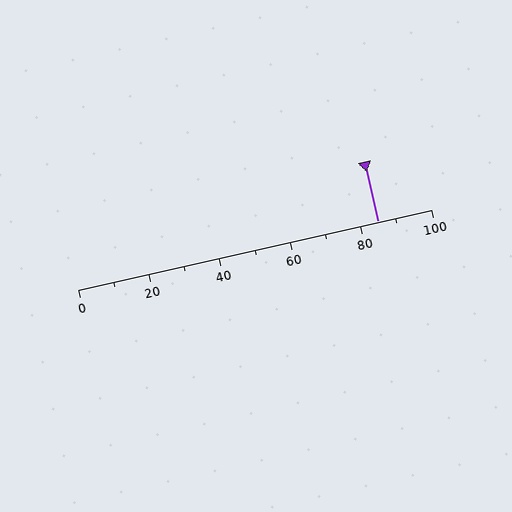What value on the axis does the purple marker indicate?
The marker indicates approximately 85.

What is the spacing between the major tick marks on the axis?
The major ticks are spaced 20 apart.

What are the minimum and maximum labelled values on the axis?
The axis runs from 0 to 100.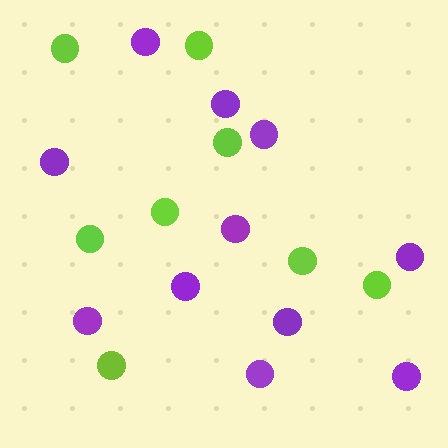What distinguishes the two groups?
There are 2 groups: one group of purple circles (11) and one group of lime circles (8).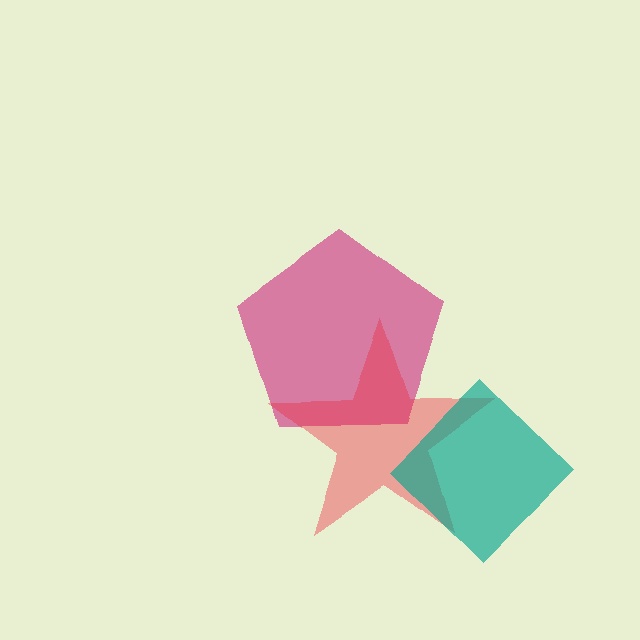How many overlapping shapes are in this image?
There are 3 overlapping shapes in the image.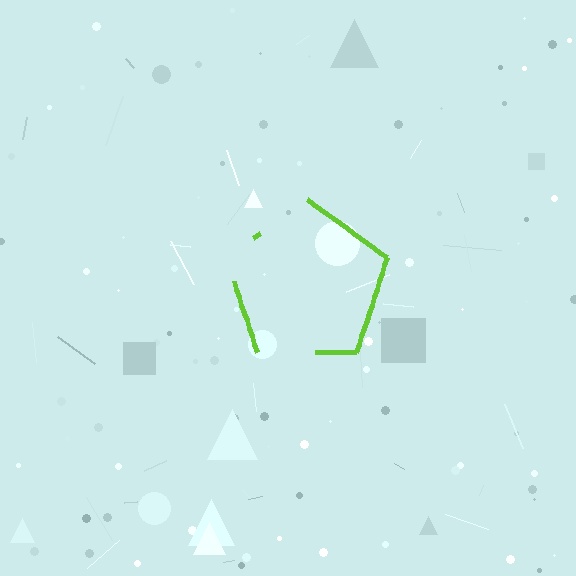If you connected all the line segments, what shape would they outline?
They would outline a pentagon.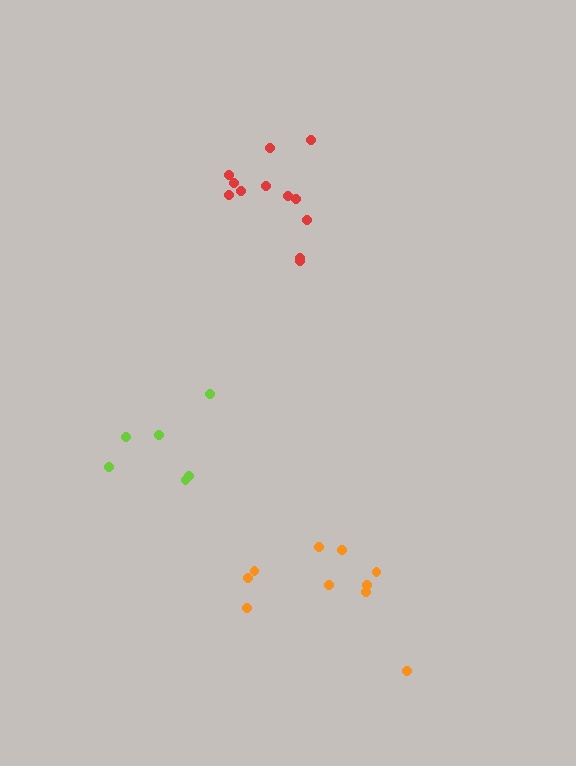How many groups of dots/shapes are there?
There are 3 groups.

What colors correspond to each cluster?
The clusters are colored: red, orange, lime.